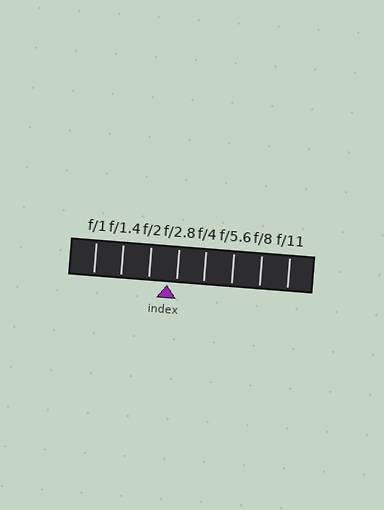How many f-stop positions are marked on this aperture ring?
There are 8 f-stop positions marked.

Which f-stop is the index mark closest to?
The index mark is closest to f/2.8.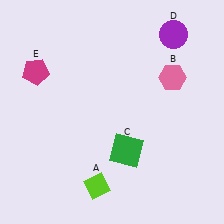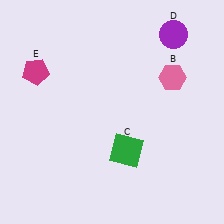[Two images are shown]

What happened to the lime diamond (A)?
The lime diamond (A) was removed in Image 2. It was in the bottom-left area of Image 1.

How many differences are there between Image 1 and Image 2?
There is 1 difference between the two images.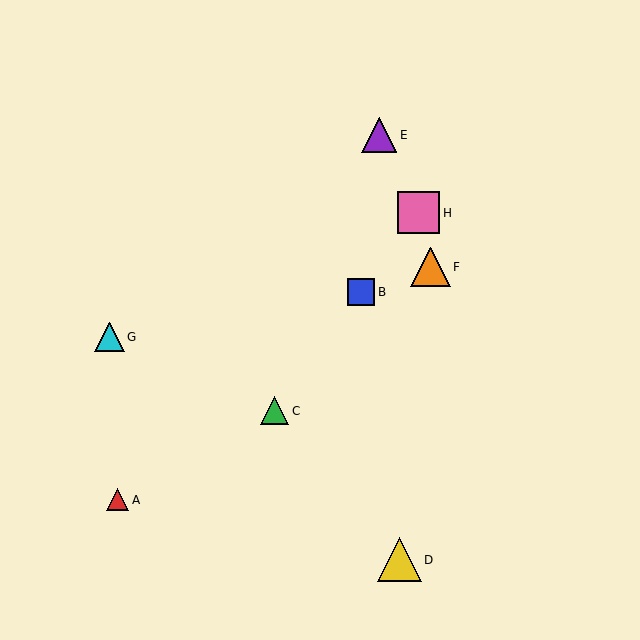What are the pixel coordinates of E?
Object E is at (379, 135).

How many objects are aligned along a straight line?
3 objects (B, C, H) are aligned along a straight line.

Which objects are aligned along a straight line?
Objects B, C, H are aligned along a straight line.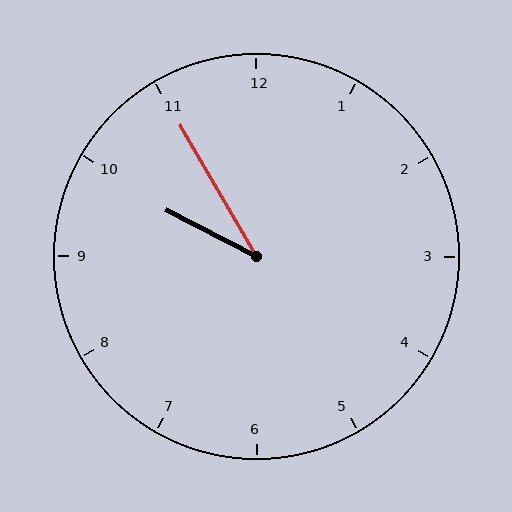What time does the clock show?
9:55.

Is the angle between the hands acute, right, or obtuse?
It is acute.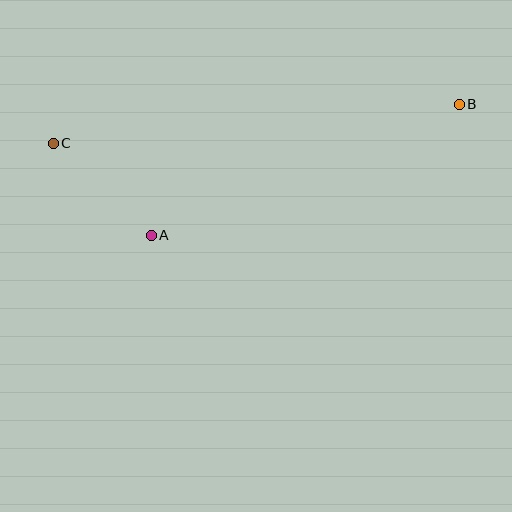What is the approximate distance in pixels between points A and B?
The distance between A and B is approximately 335 pixels.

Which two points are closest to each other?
Points A and C are closest to each other.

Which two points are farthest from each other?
Points B and C are farthest from each other.